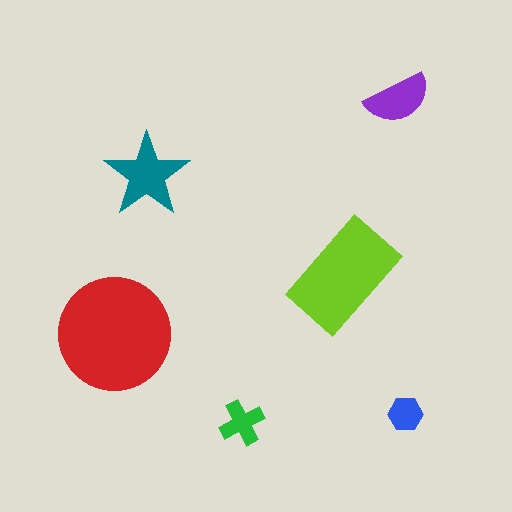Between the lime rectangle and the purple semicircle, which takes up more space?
The lime rectangle.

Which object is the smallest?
The blue hexagon.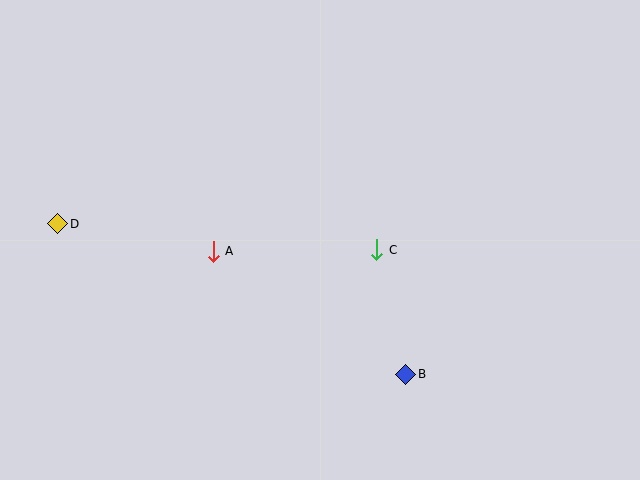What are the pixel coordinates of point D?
Point D is at (58, 224).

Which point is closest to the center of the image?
Point C at (377, 250) is closest to the center.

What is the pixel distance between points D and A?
The distance between D and A is 158 pixels.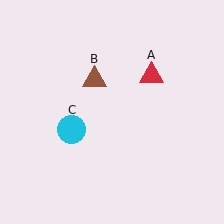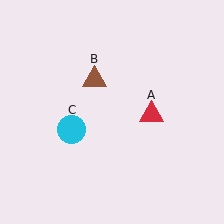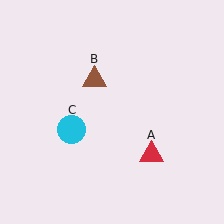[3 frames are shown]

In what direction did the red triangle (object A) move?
The red triangle (object A) moved down.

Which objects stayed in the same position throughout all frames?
Brown triangle (object B) and cyan circle (object C) remained stationary.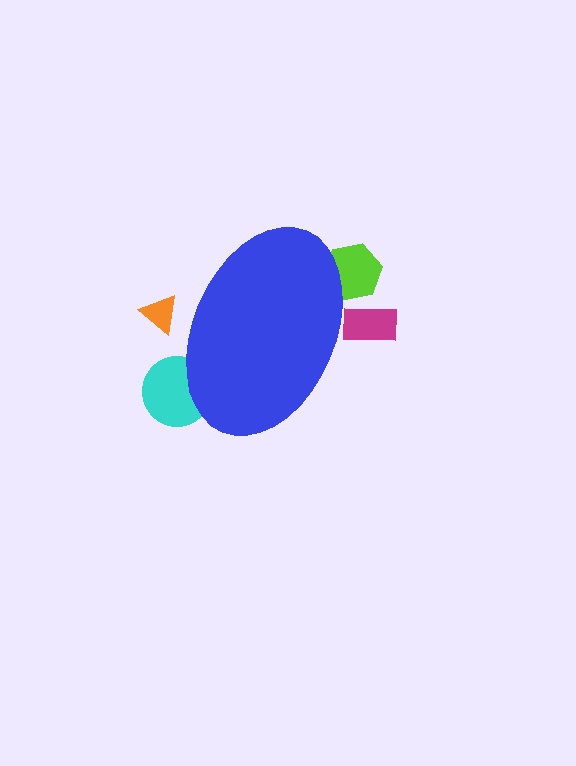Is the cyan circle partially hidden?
Yes, the cyan circle is partially hidden behind the blue ellipse.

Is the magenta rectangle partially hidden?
Yes, the magenta rectangle is partially hidden behind the blue ellipse.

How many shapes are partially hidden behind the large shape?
4 shapes are partially hidden.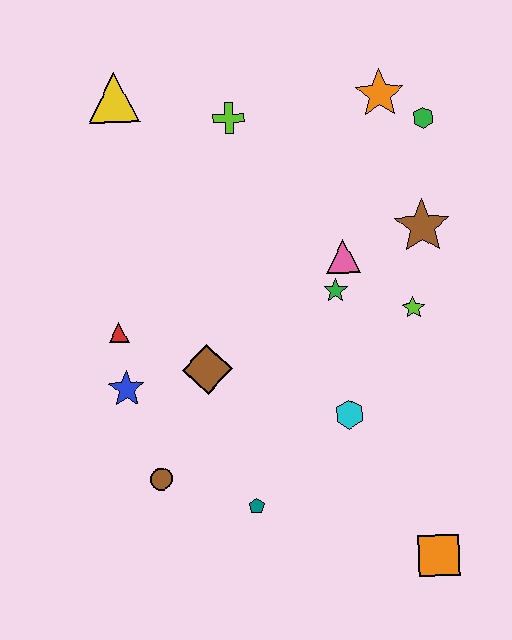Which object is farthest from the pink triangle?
The orange square is farthest from the pink triangle.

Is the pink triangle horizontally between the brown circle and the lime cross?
No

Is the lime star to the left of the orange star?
No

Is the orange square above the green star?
No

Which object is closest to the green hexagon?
The orange star is closest to the green hexagon.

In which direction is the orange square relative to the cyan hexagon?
The orange square is below the cyan hexagon.